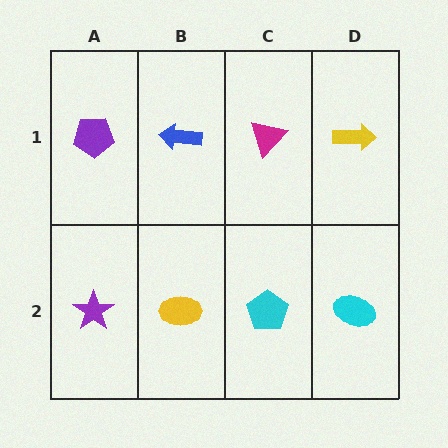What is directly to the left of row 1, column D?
A magenta triangle.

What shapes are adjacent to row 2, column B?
A blue arrow (row 1, column B), a purple star (row 2, column A), a cyan pentagon (row 2, column C).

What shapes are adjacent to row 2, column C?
A magenta triangle (row 1, column C), a yellow ellipse (row 2, column B), a cyan ellipse (row 2, column D).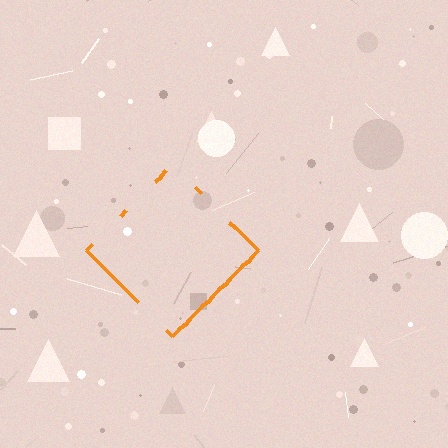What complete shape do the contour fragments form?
The contour fragments form a diamond.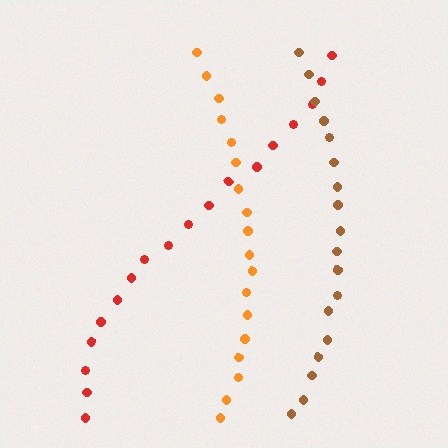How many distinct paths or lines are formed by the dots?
There are 3 distinct paths.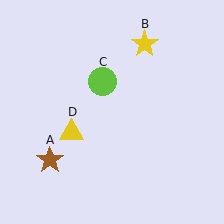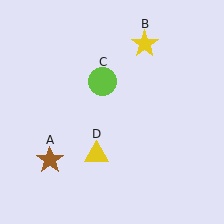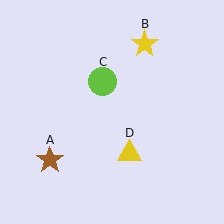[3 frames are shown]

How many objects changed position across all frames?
1 object changed position: yellow triangle (object D).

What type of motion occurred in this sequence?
The yellow triangle (object D) rotated counterclockwise around the center of the scene.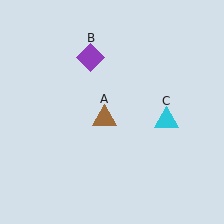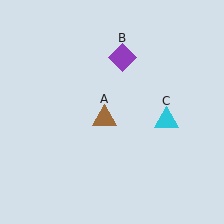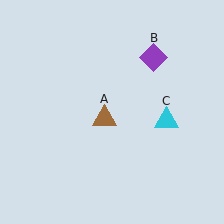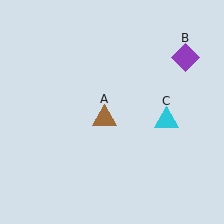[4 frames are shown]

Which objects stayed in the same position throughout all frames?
Brown triangle (object A) and cyan triangle (object C) remained stationary.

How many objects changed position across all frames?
1 object changed position: purple diamond (object B).